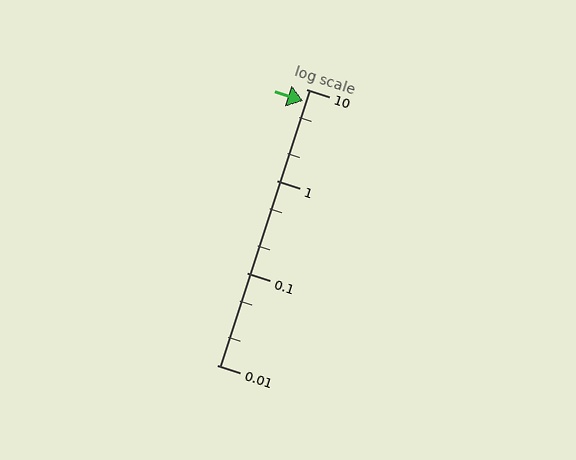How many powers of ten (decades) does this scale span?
The scale spans 3 decades, from 0.01 to 10.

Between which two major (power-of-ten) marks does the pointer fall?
The pointer is between 1 and 10.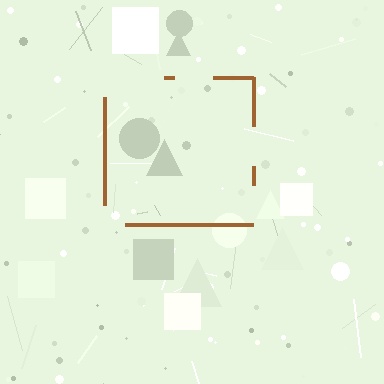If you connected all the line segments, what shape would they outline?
They would outline a square.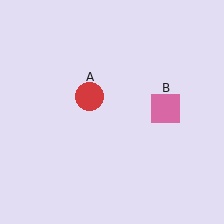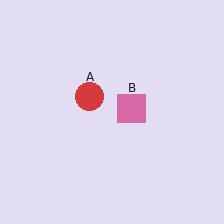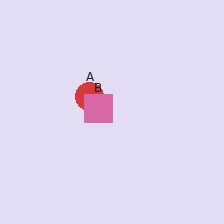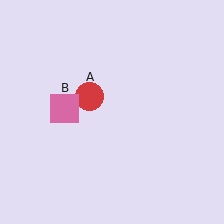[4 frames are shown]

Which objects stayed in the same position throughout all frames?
Red circle (object A) remained stationary.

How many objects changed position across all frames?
1 object changed position: pink square (object B).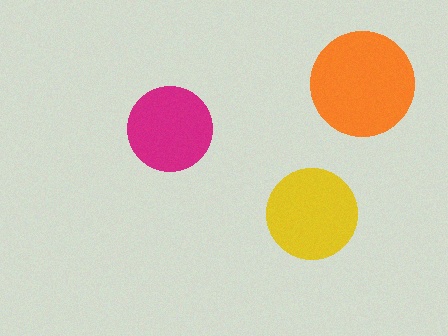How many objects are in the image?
There are 3 objects in the image.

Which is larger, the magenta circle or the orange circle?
The orange one.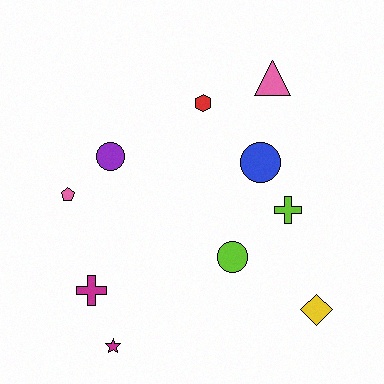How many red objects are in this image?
There is 1 red object.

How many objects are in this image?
There are 10 objects.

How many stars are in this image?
There is 1 star.